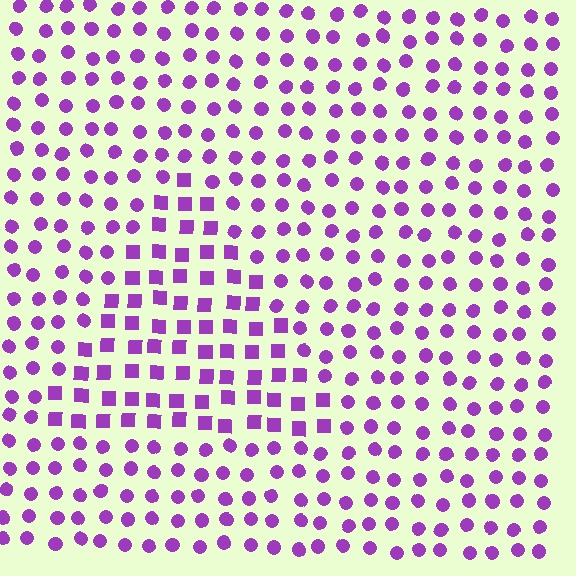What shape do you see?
I see a triangle.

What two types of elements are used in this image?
The image uses squares inside the triangle region and circles outside it.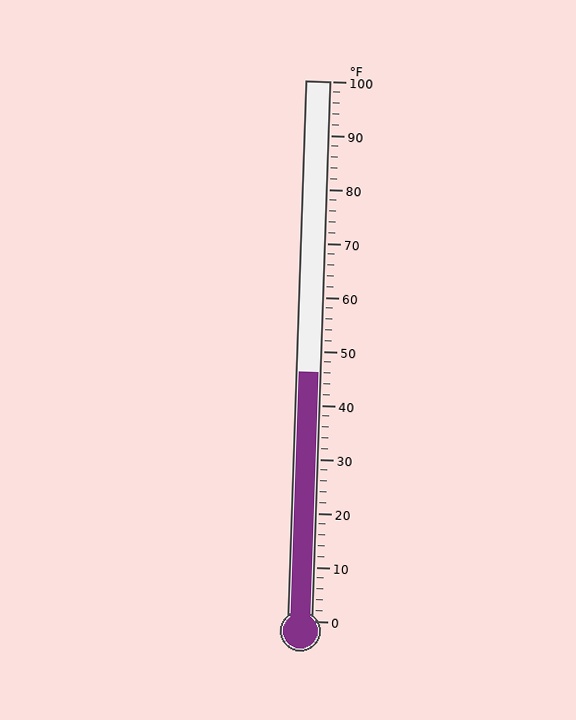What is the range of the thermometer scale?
The thermometer scale ranges from 0°F to 100°F.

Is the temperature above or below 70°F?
The temperature is below 70°F.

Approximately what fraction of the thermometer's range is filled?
The thermometer is filled to approximately 45% of its range.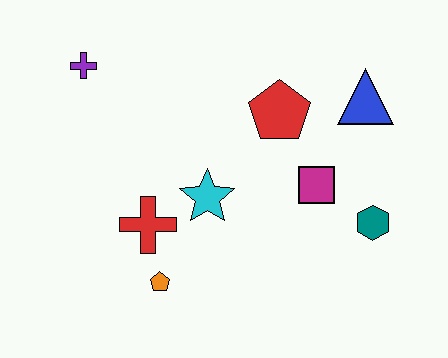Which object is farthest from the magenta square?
The purple cross is farthest from the magenta square.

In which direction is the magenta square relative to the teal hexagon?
The magenta square is to the left of the teal hexagon.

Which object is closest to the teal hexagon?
The magenta square is closest to the teal hexagon.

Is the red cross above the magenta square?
No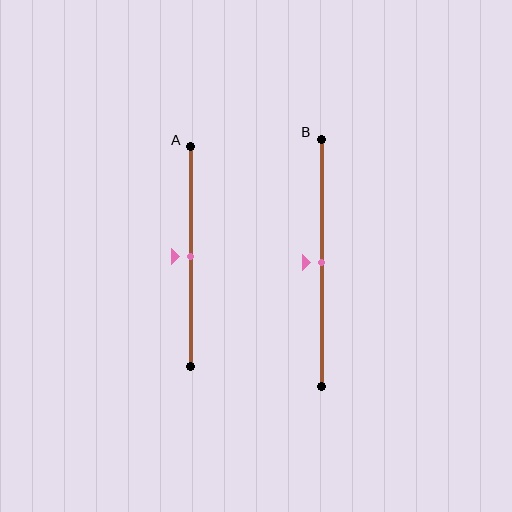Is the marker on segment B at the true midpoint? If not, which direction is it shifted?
Yes, the marker on segment B is at the true midpoint.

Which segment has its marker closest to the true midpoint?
Segment A has its marker closest to the true midpoint.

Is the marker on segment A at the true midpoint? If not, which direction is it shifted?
Yes, the marker on segment A is at the true midpoint.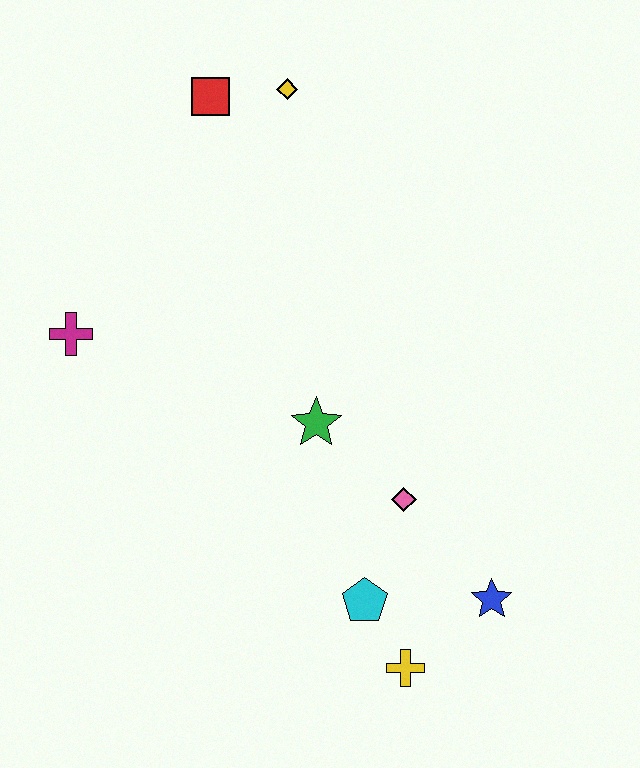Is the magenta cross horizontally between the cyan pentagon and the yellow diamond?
No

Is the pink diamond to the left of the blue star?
Yes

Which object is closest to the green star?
The pink diamond is closest to the green star.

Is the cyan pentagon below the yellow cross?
No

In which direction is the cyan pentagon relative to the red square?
The cyan pentagon is below the red square.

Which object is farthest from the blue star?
The red square is farthest from the blue star.